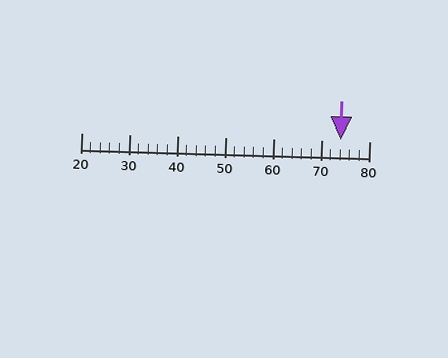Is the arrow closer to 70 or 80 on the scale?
The arrow is closer to 70.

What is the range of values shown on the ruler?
The ruler shows values from 20 to 80.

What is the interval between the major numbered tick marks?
The major tick marks are spaced 10 units apart.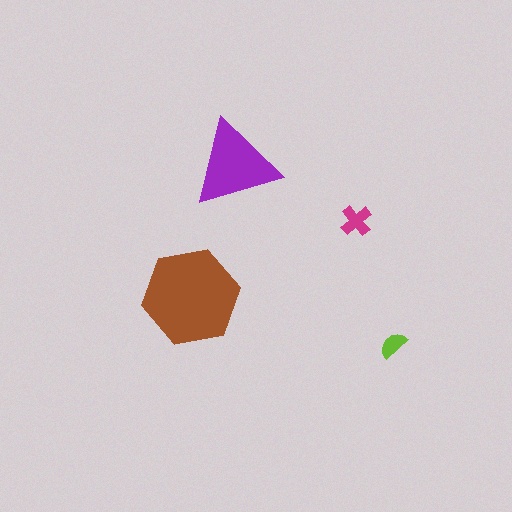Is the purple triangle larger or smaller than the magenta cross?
Larger.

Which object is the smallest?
The lime semicircle.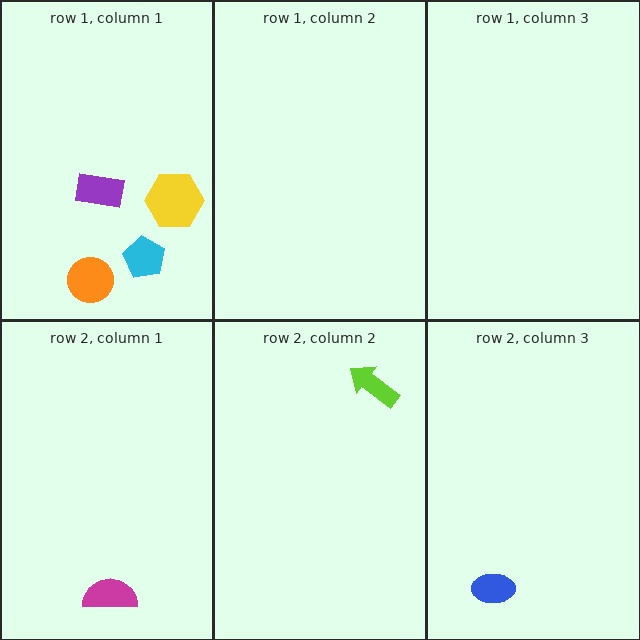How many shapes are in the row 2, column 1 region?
1.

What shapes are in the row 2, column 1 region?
The magenta semicircle.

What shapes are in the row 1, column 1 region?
The orange circle, the cyan pentagon, the purple rectangle, the yellow hexagon.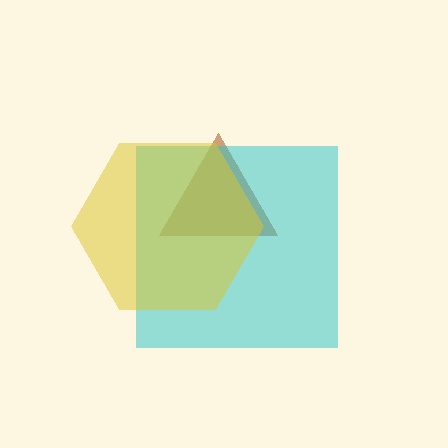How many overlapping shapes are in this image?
There are 3 overlapping shapes in the image.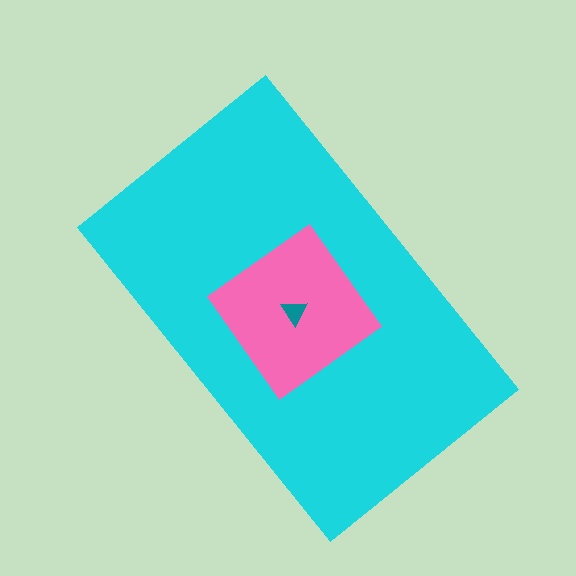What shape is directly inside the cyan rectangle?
The pink diamond.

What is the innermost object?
The teal triangle.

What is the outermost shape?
The cyan rectangle.